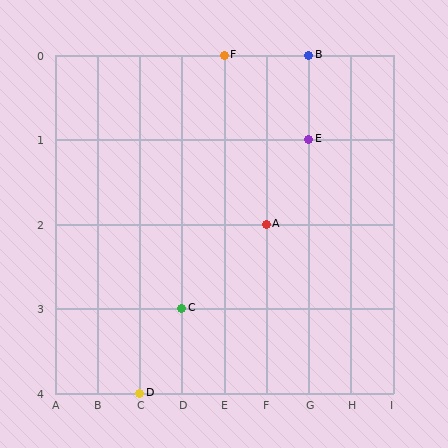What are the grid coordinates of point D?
Point D is at grid coordinates (C, 4).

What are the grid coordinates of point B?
Point B is at grid coordinates (G, 0).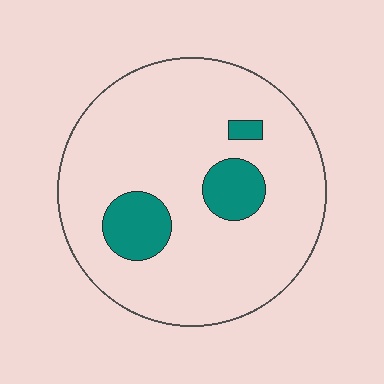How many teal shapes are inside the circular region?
3.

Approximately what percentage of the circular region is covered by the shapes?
Approximately 15%.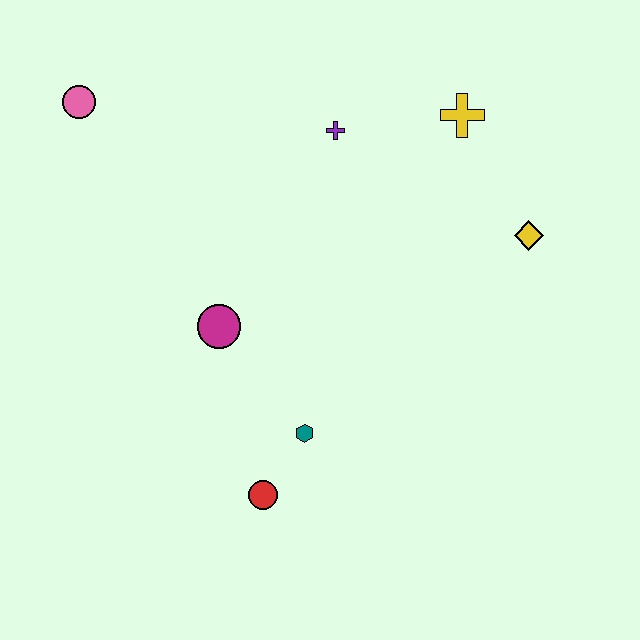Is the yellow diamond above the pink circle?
No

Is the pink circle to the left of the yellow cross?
Yes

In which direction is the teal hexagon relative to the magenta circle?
The teal hexagon is below the magenta circle.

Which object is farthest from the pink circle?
The yellow diamond is farthest from the pink circle.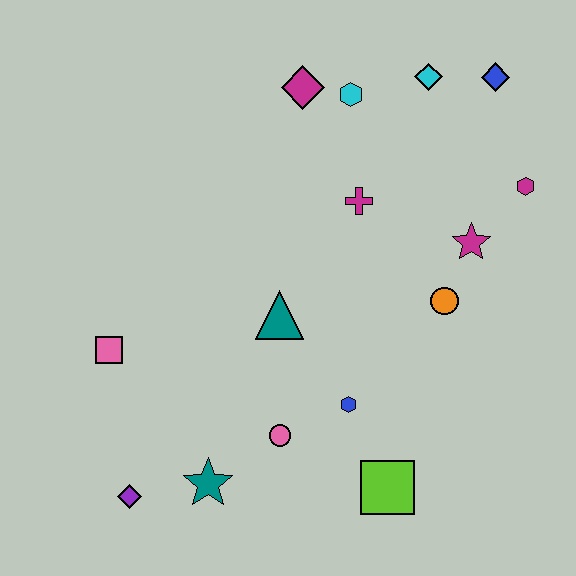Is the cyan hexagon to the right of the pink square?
Yes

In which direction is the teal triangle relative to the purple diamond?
The teal triangle is above the purple diamond.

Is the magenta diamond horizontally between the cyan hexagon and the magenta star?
No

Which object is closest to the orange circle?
The magenta star is closest to the orange circle.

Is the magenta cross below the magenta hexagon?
Yes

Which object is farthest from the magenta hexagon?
The purple diamond is farthest from the magenta hexagon.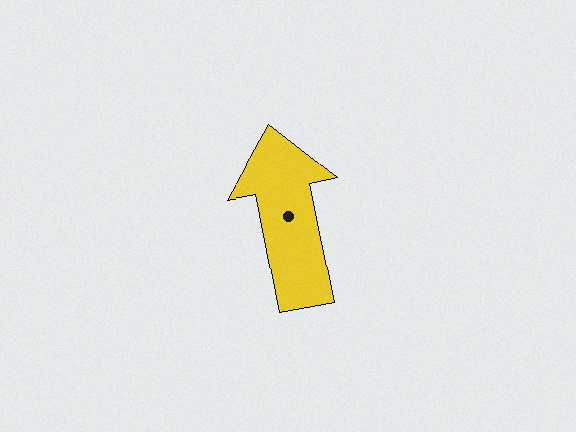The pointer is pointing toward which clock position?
Roughly 12 o'clock.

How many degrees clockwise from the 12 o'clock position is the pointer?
Approximately 349 degrees.